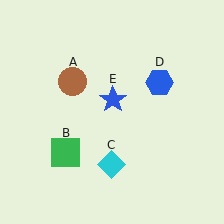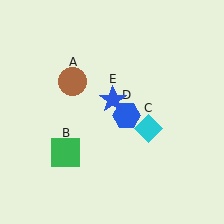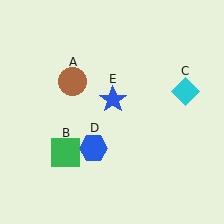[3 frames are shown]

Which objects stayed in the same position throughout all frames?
Brown circle (object A) and green square (object B) and blue star (object E) remained stationary.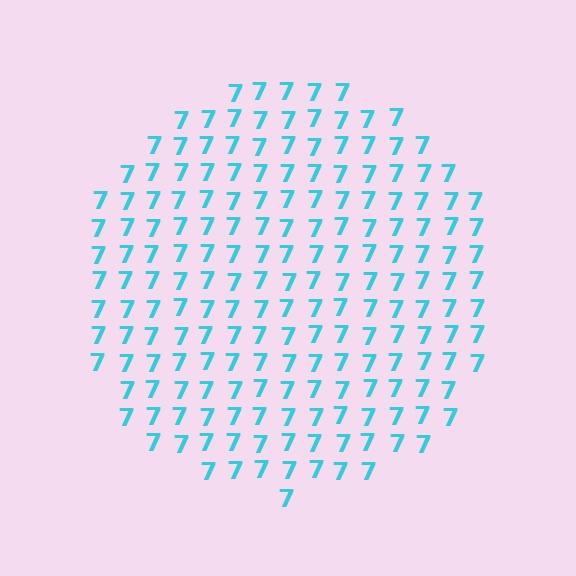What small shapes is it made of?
It is made of small digit 7's.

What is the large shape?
The large shape is a circle.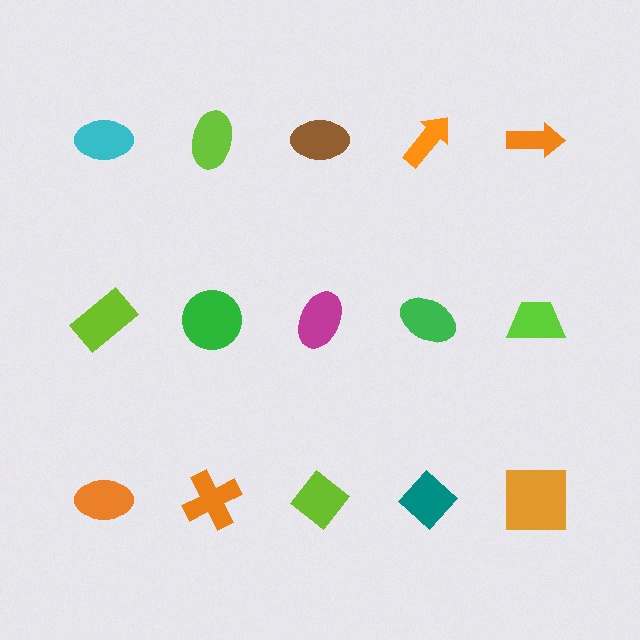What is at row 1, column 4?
An orange arrow.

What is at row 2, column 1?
A lime rectangle.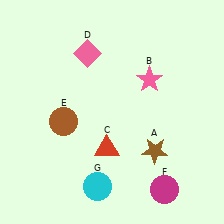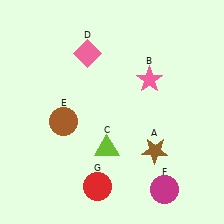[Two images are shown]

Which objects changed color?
C changed from red to lime. G changed from cyan to red.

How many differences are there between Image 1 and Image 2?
There are 2 differences between the two images.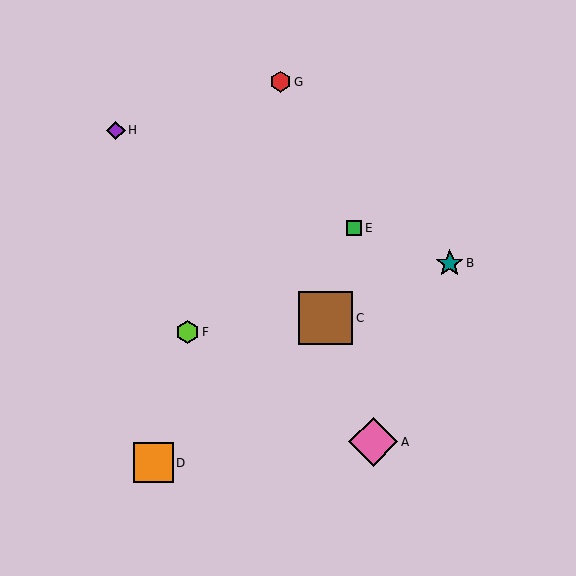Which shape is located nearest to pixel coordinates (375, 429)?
The pink diamond (labeled A) at (373, 442) is nearest to that location.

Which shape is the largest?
The brown square (labeled C) is the largest.